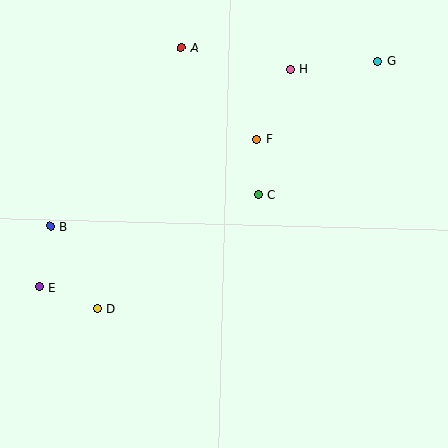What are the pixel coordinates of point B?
Point B is at (50, 226).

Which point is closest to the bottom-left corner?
Point E is closest to the bottom-left corner.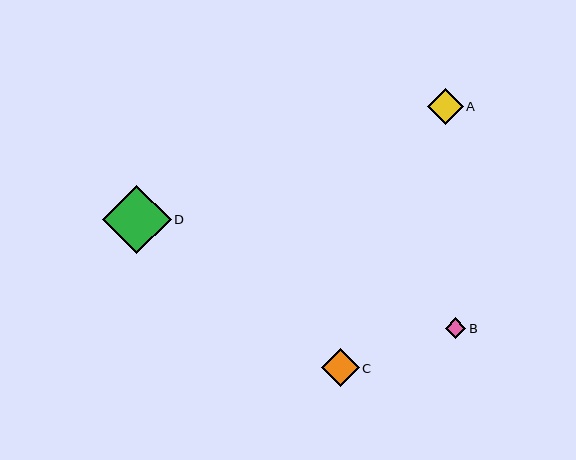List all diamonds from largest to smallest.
From largest to smallest: D, C, A, B.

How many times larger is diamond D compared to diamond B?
Diamond D is approximately 3.3 times the size of diamond B.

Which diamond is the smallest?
Diamond B is the smallest with a size of approximately 21 pixels.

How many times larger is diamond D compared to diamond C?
Diamond D is approximately 1.8 times the size of diamond C.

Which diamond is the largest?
Diamond D is the largest with a size of approximately 68 pixels.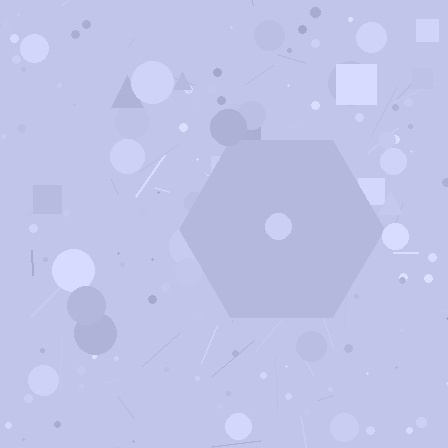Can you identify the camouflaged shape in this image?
The camouflaged shape is a hexagon.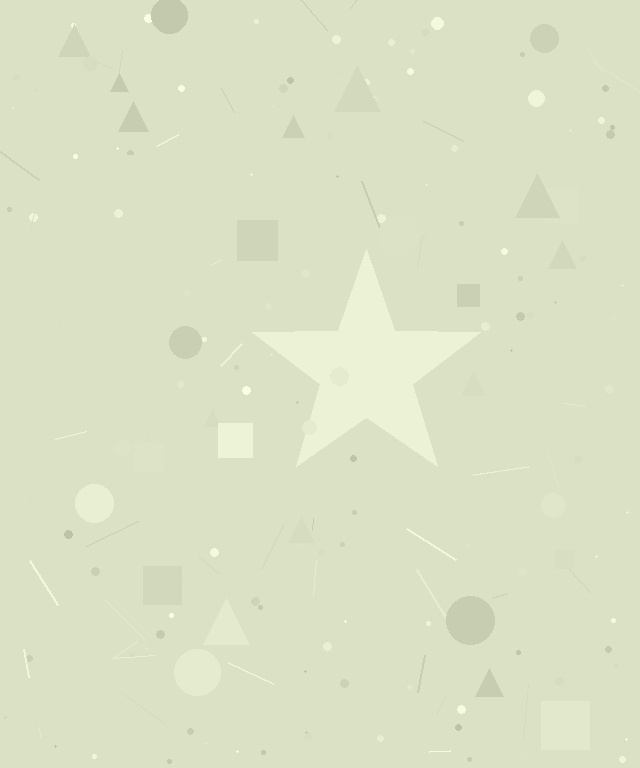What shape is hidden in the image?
A star is hidden in the image.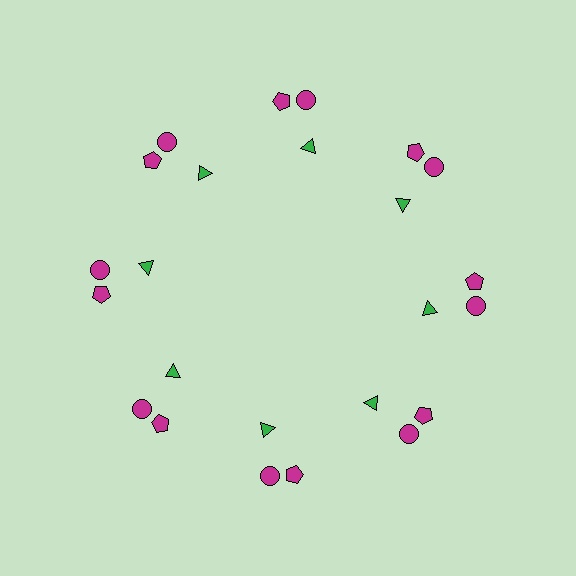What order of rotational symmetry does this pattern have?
This pattern has 8-fold rotational symmetry.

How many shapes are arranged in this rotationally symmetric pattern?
There are 24 shapes, arranged in 8 groups of 3.